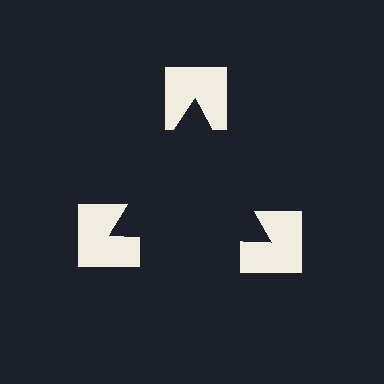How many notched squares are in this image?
There are 3 — one at each vertex of the illusory triangle.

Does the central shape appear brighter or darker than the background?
It typically appears slightly darker than the background, even though no actual brightness change is drawn.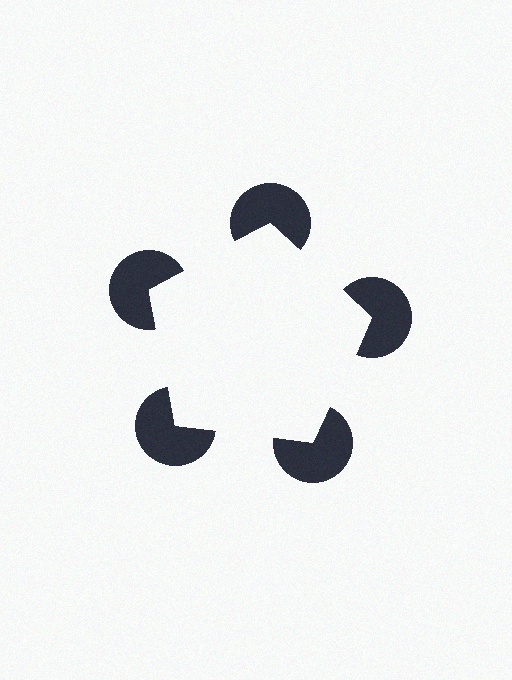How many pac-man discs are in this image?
There are 5 — one at each vertex of the illusory pentagon.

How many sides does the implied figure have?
5 sides.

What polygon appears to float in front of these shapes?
An illusory pentagon — its edges are inferred from the aligned wedge cuts in the pac-man discs, not physically drawn.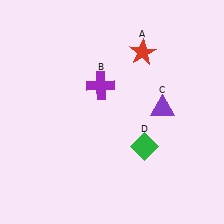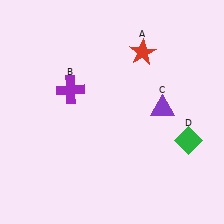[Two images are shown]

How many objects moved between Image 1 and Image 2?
2 objects moved between the two images.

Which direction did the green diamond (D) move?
The green diamond (D) moved right.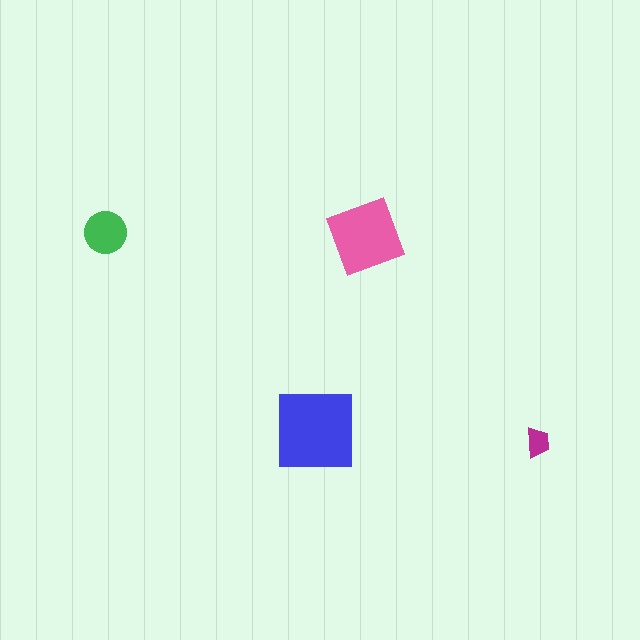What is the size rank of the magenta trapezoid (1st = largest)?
4th.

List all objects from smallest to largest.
The magenta trapezoid, the green circle, the pink diamond, the blue square.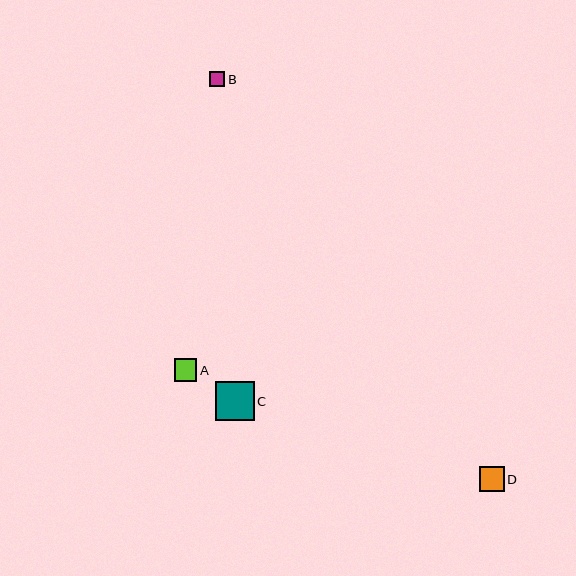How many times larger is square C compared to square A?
Square C is approximately 1.8 times the size of square A.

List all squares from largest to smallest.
From largest to smallest: C, D, A, B.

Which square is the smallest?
Square B is the smallest with a size of approximately 15 pixels.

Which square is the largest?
Square C is the largest with a size of approximately 39 pixels.